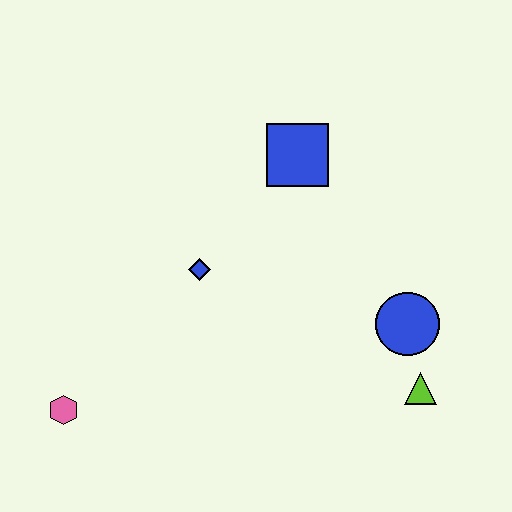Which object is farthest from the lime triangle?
The pink hexagon is farthest from the lime triangle.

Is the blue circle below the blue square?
Yes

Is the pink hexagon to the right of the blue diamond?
No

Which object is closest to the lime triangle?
The blue circle is closest to the lime triangle.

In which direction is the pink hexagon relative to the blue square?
The pink hexagon is below the blue square.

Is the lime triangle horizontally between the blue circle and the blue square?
No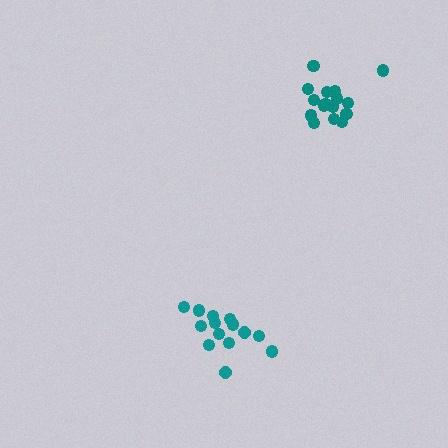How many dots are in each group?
Group 1: 17 dots, Group 2: 14 dots (31 total).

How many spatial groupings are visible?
There are 2 spatial groupings.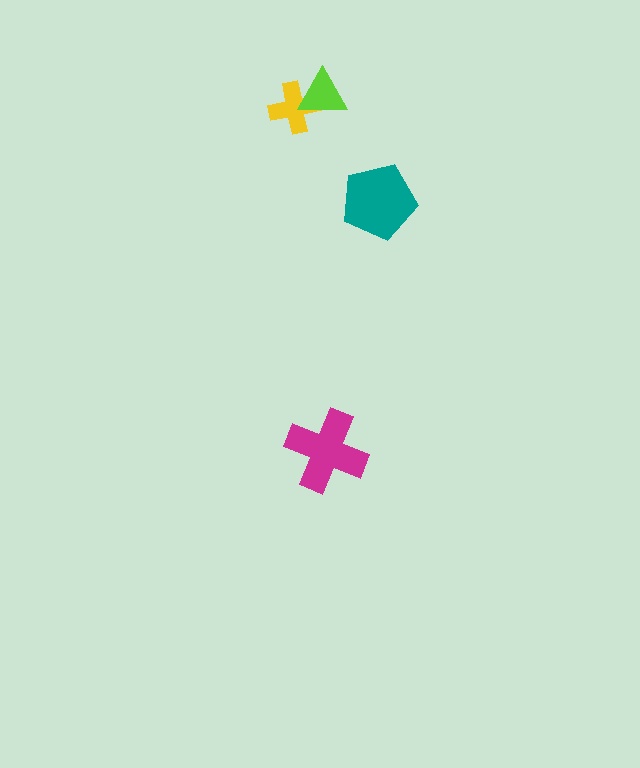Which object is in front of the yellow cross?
The lime triangle is in front of the yellow cross.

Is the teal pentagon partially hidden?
No, no other shape covers it.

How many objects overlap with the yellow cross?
1 object overlaps with the yellow cross.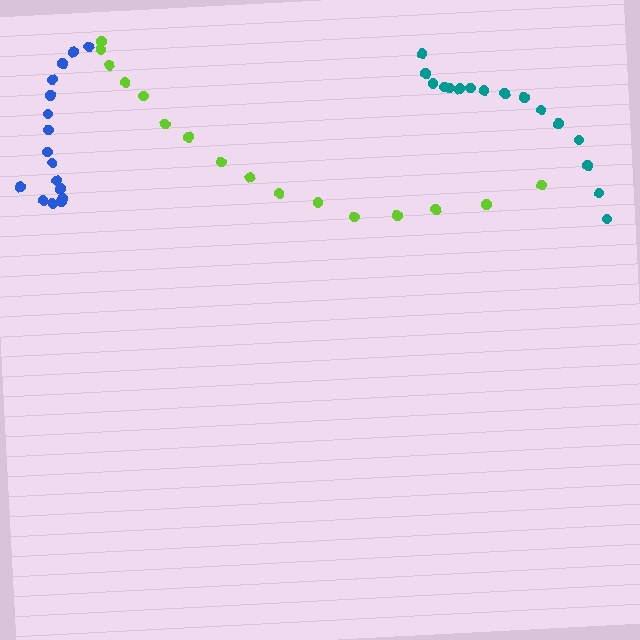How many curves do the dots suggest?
There are 3 distinct paths.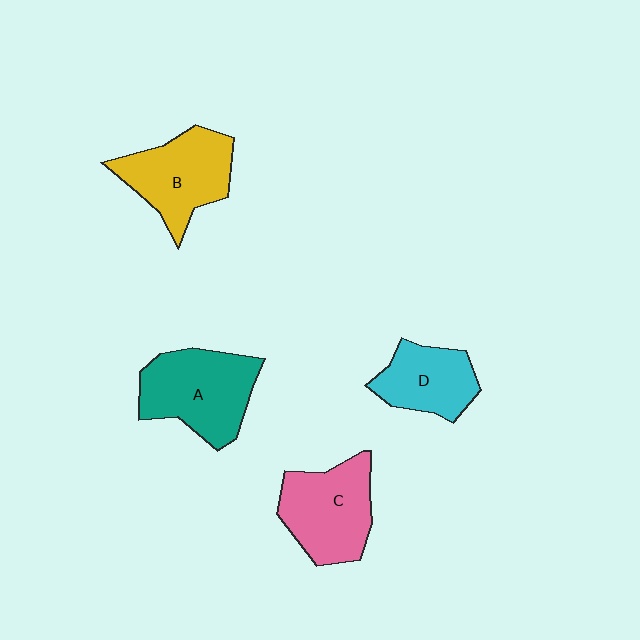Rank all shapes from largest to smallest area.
From largest to smallest: A (teal), C (pink), B (yellow), D (cyan).